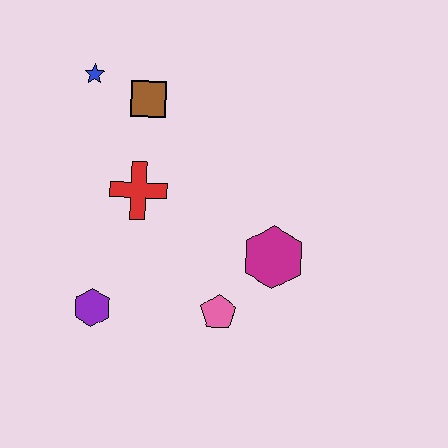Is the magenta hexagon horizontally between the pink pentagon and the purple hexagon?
No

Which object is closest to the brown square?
The blue star is closest to the brown square.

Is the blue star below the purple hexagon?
No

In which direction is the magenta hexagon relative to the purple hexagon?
The magenta hexagon is to the right of the purple hexagon.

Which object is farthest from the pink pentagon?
The blue star is farthest from the pink pentagon.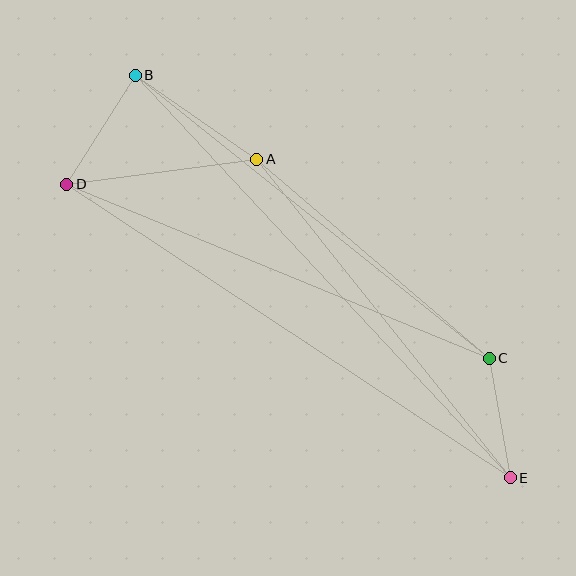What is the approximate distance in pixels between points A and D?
The distance between A and D is approximately 192 pixels.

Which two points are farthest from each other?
Points B and E are farthest from each other.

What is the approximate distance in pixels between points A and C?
The distance between A and C is approximately 306 pixels.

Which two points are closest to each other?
Points C and E are closest to each other.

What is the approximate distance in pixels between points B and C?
The distance between B and C is approximately 453 pixels.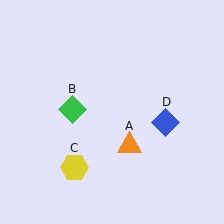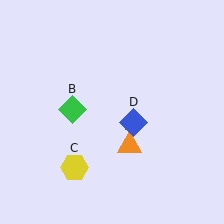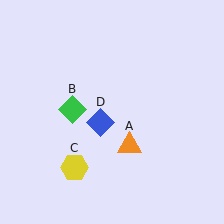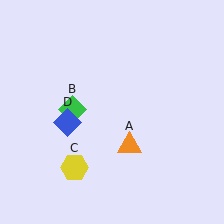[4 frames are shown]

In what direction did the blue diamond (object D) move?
The blue diamond (object D) moved left.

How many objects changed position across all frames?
1 object changed position: blue diamond (object D).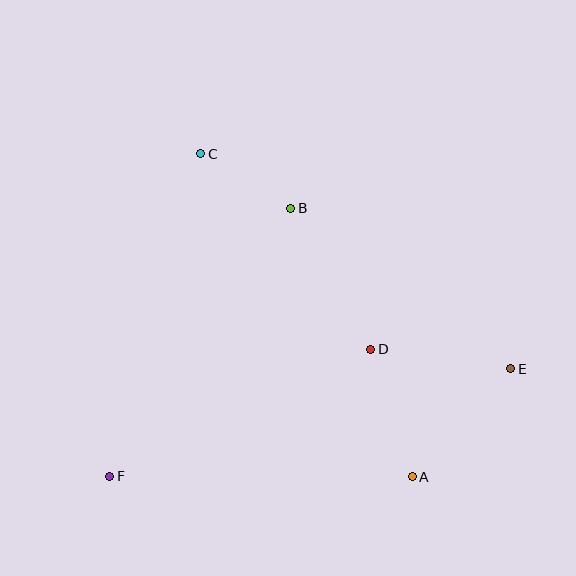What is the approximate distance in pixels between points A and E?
The distance between A and E is approximately 146 pixels.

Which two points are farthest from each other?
Points E and F are farthest from each other.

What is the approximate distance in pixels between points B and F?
The distance between B and F is approximately 323 pixels.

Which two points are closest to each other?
Points B and C are closest to each other.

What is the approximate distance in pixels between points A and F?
The distance between A and F is approximately 303 pixels.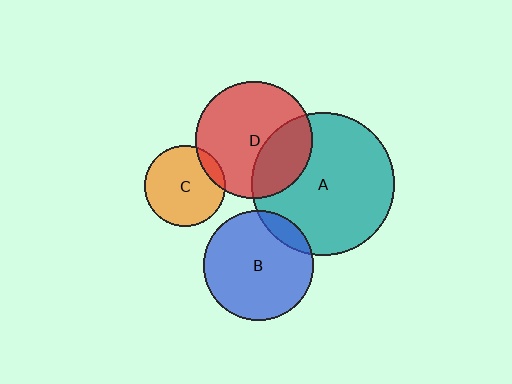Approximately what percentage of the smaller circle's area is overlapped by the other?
Approximately 10%.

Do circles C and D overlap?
Yes.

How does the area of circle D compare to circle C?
Approximately 2.1 times.